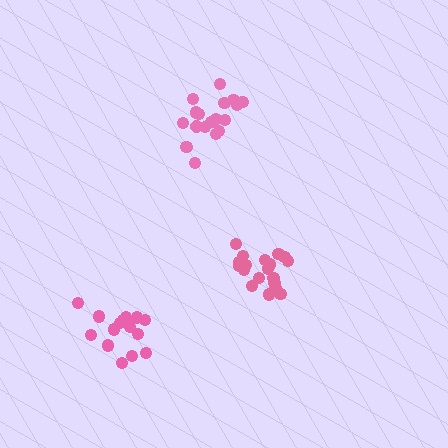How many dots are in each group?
Group 1: 19 dots, Group 2: 19 dots, Group 3: 16 dots (54 total).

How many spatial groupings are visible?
There are 3 spatial groupings.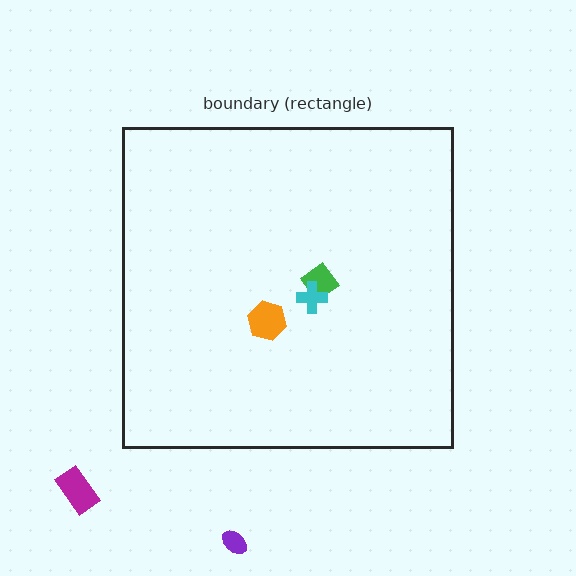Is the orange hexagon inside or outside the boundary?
Inside.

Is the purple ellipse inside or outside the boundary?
Outside.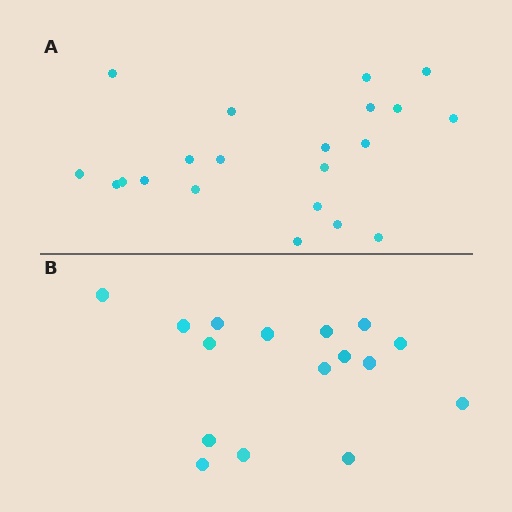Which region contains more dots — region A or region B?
Region A (the top region) has more dots.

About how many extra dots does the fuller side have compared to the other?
Region A has about 5 more dots than region B.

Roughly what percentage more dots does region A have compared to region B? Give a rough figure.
About 30% more.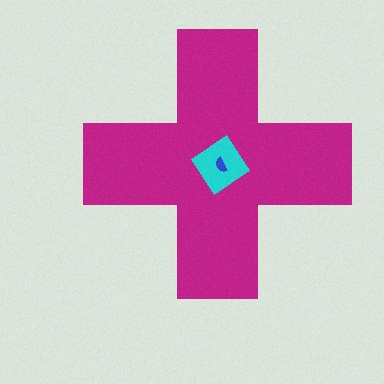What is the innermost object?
The blue semicircle.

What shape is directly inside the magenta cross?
The cyan diamond.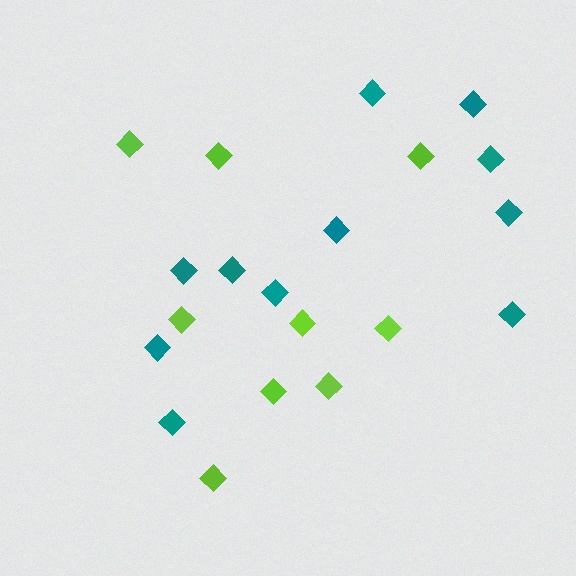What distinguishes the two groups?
There are 2 groups: one group of teal diamonds (11) and one group of lime diamonds (9).